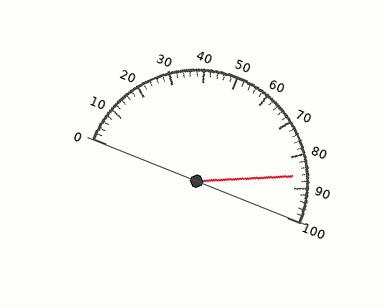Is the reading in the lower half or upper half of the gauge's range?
The reading is in the upper half of the range (0 to 100).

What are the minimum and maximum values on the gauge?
The gauge ranges from 0 to 100.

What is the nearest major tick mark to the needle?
The nearest major tick mark is 90.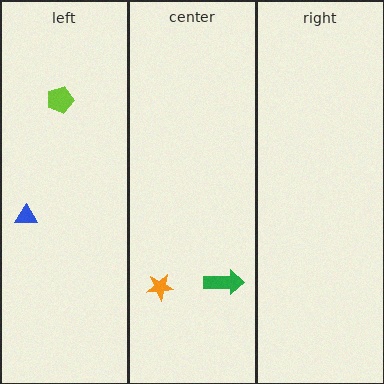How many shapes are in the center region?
2.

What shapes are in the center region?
The orange star, the green arrow.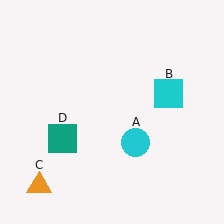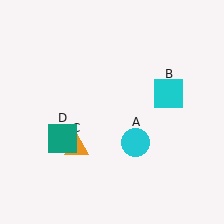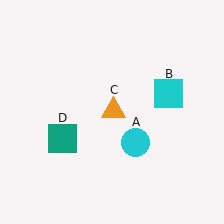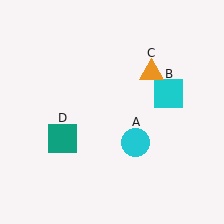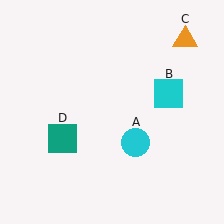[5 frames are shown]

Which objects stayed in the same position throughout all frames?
Cyan circle (object A) and cyan square (object B) and teal square (object D) remained stationary.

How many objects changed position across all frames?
1 object changed position: orange triangle (object C).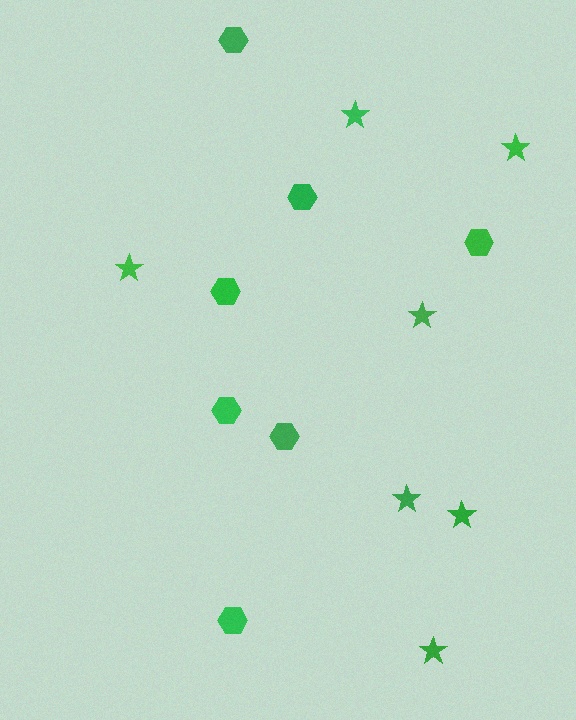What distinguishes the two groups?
There are 2 groups: one group of hexagons (7) and one group of stars (7).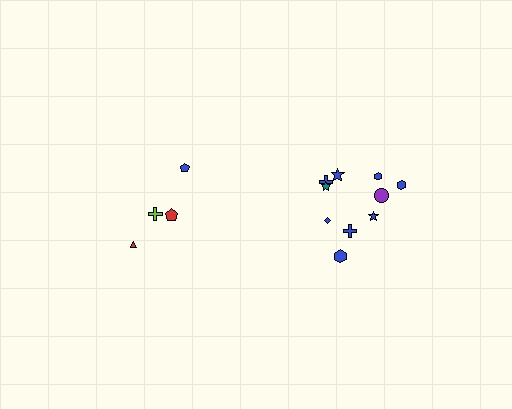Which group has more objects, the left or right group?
The right group.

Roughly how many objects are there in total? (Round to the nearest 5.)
Roughly 15 objects in total.